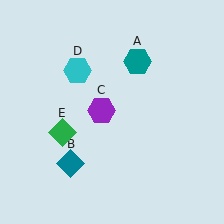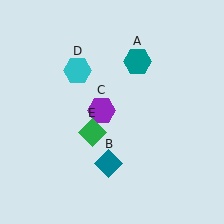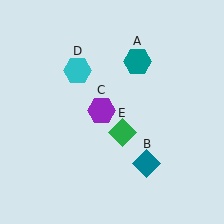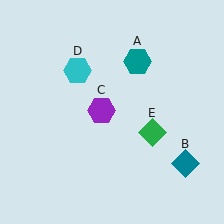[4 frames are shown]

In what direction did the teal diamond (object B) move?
The teal diamond (object B) moved right.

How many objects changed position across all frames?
2 objects changed position: teal diamond (object B), green diamond (object E).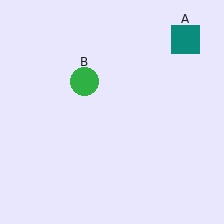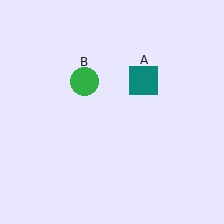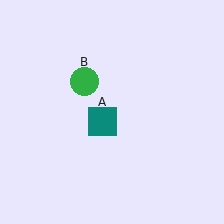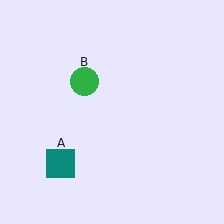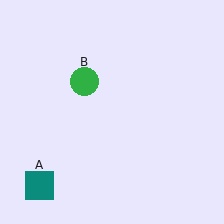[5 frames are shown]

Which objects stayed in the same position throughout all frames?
Green circle (object B) remained stationary.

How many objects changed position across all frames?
1 object changed position: teal square (object A).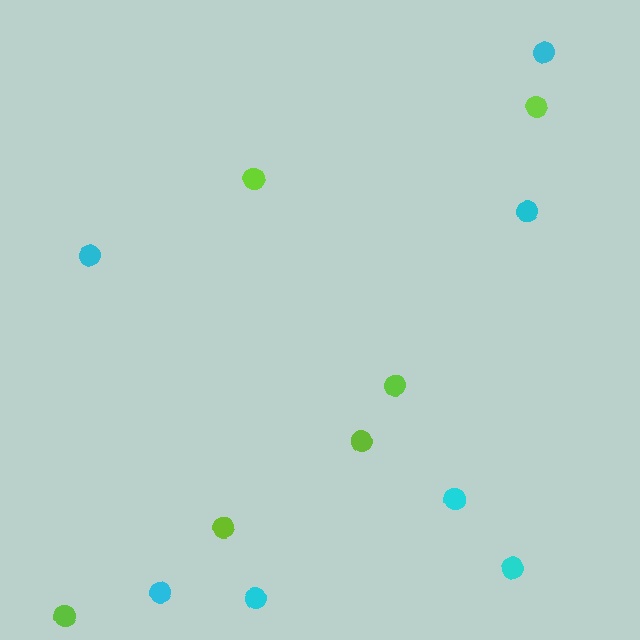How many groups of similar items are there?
There are 2 groups: one group of lime circles (6) and one group of cyan circles (7).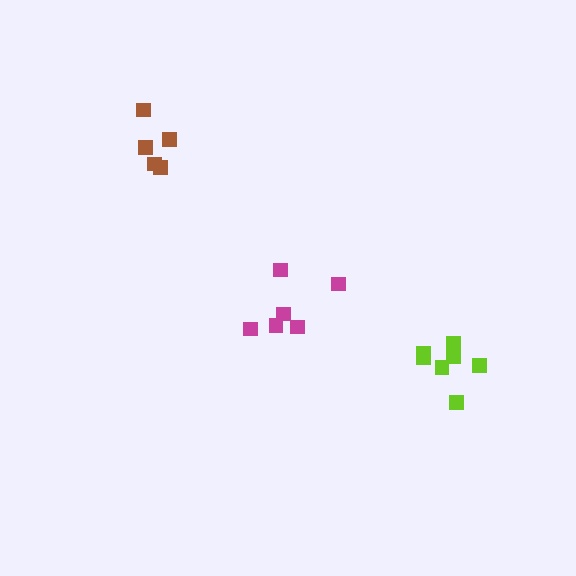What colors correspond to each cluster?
The clusters are colored: magenta, lime, brown.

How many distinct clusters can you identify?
There are 3 distinct clusters.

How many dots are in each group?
Group 1: 6 dots, Group 2: 8 dots, Group 3: 5 dots (19 total).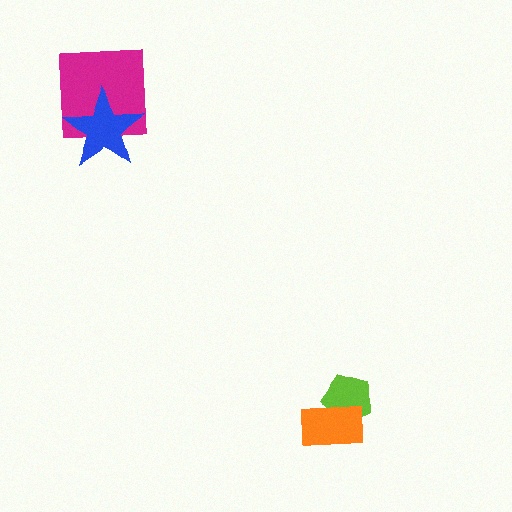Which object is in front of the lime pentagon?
The orange rectangle is in front of the lime pentagon.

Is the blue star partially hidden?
No, no other shape covers it.